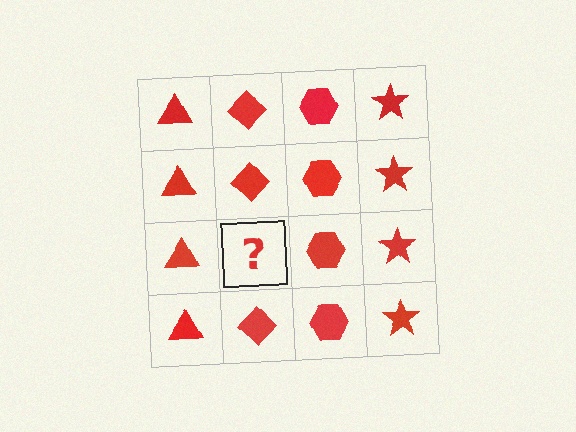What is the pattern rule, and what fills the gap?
The rule is that each column has a consistent shape. The gap should be filled with a red diamond.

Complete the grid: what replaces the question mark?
The question mark should be replaced with a red diamond.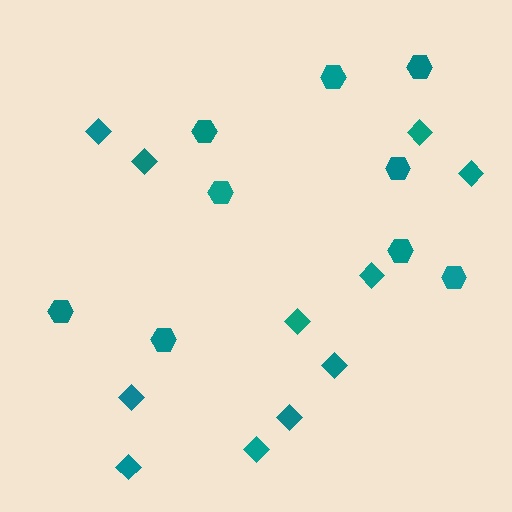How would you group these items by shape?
There are 2 groups: one group of diamonds (11) and one group of hexagons (9).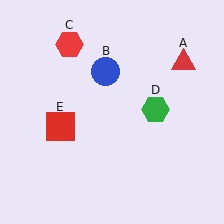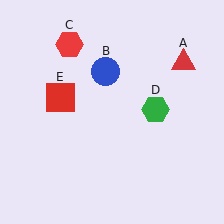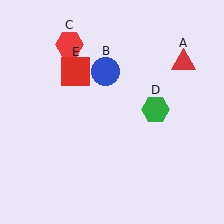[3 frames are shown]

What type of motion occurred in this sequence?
The red square (object E) rotated clockwise around the center of the scene.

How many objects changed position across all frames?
1 object changed position: red square (object E).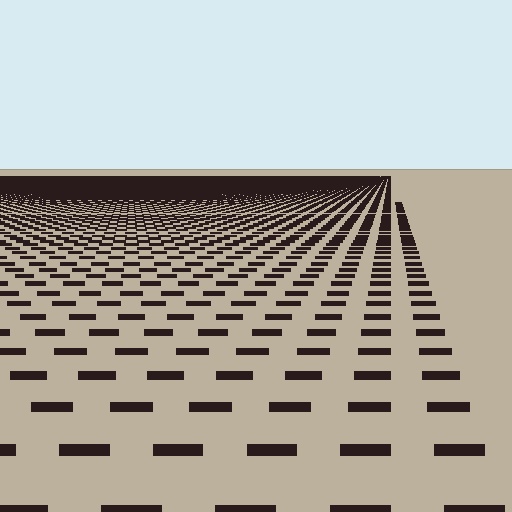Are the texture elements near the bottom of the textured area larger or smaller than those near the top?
Larger. Near the bottom, elements are closer to the viewer and appear at a bigger on-screen size.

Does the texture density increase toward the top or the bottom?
Density increases toward the top.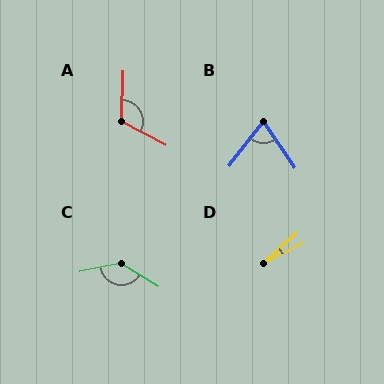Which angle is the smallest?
D, at approximately 16 degrees.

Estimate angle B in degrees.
Approximately 73 degrees.